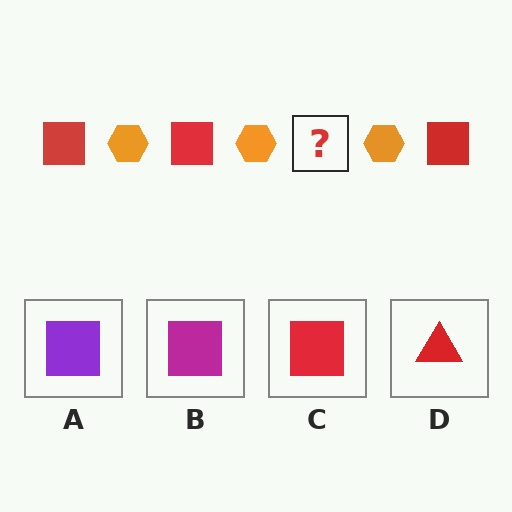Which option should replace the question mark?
Option C.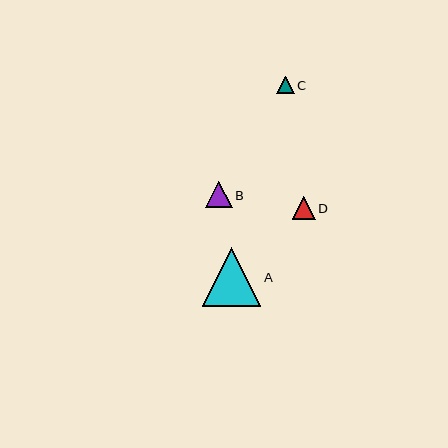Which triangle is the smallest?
Triangle C is the smallest with a size of approximately 18 pixels.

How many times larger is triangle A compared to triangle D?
Triangle A is approximately 2.5 times the size of triangle D.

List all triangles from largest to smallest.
From largest to smallest: A, B, D, C.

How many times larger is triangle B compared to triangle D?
Triangle B is approximately 1.1 times the size of triangle D.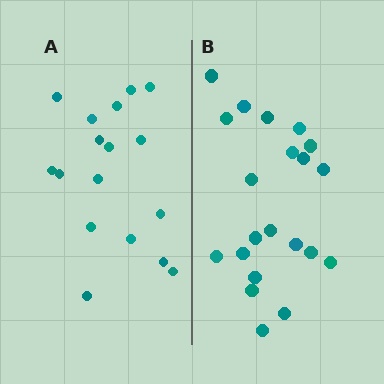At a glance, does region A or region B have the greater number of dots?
Region B (the right region) has more dots.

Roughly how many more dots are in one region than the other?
Region B has about 4 more dots than region A.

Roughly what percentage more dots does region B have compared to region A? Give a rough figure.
About 25% more.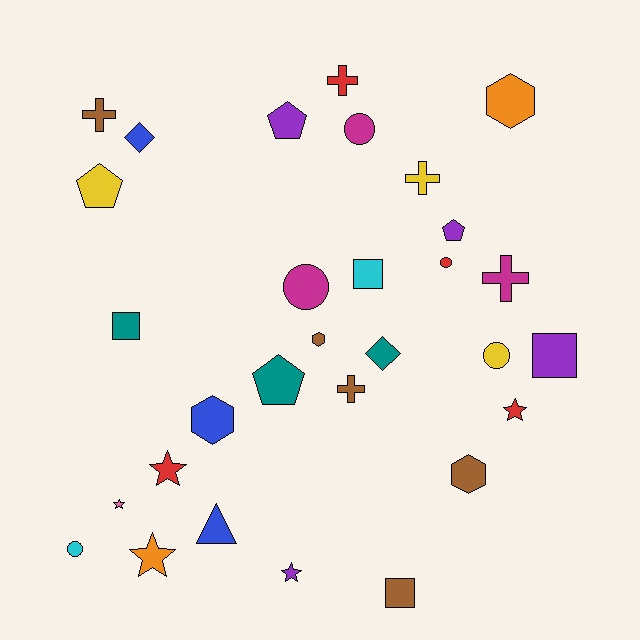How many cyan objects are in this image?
There are 2 cyan objects.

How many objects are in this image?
There are 30 objects.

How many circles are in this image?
There are 5 circles.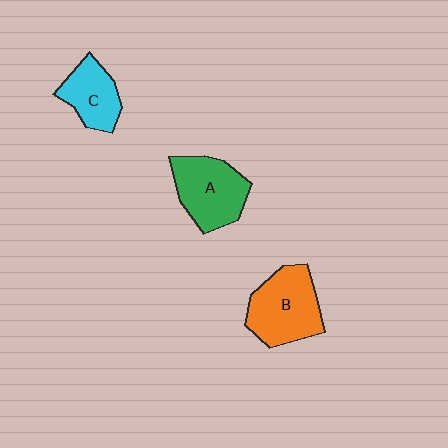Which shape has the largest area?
Shape B (orange).